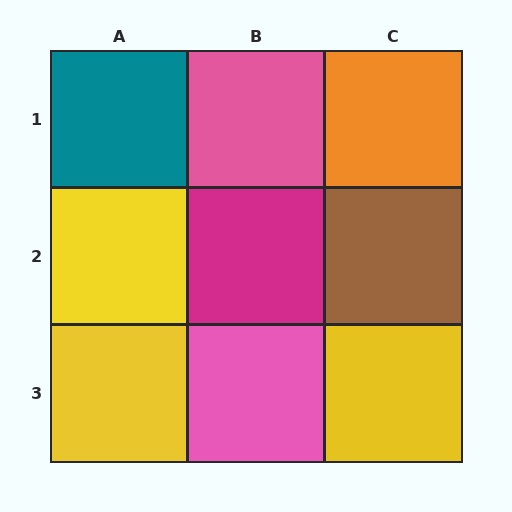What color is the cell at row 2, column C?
Brown.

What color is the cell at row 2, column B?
Magenta.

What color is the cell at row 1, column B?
Pink.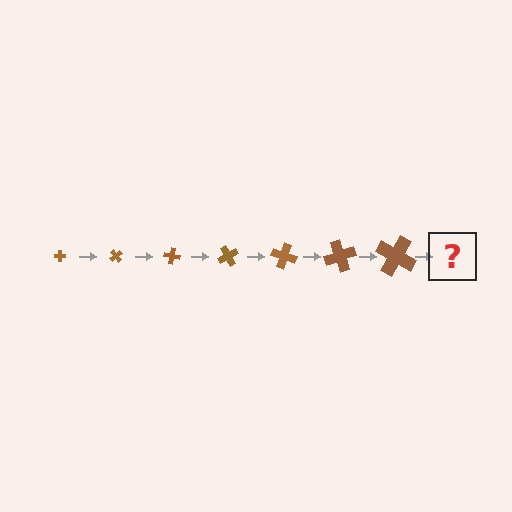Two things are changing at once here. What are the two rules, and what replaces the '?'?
The two rules are that the cross grows larger each step and it rotates 50 degrees each step. The '?' should be a cross, larger than the previous one and rotated 350 degrees from the start.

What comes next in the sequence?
The next element should be a cross, larger than the previous one and rotated 350 degrees from the start.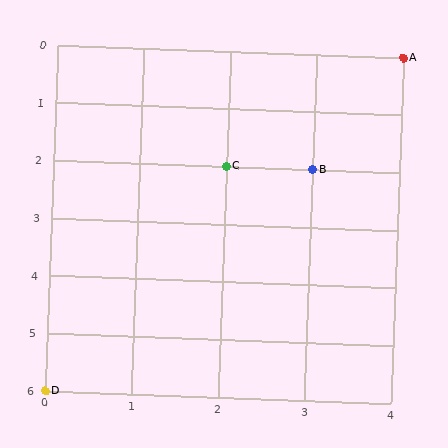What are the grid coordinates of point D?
Point D is at grid coordinates (0, 6).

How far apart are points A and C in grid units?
Points A and C are 2 columns and 2 rows apart (about 2.8 grid units diagonally).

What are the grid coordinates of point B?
Point B is at grid coordinates (3, 2).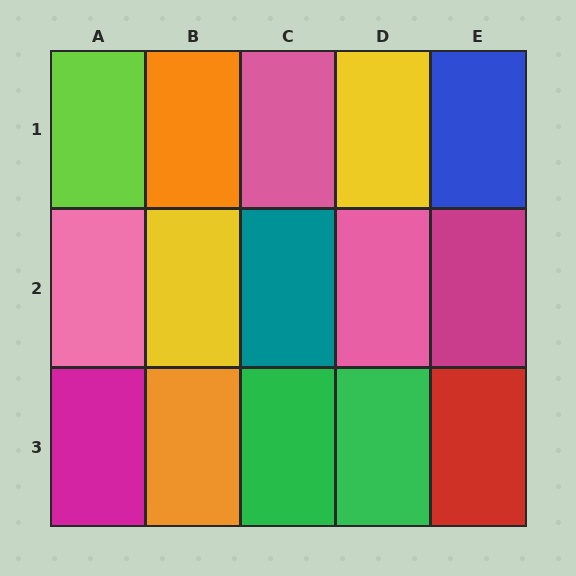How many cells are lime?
1 cell is lime.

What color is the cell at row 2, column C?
Teal.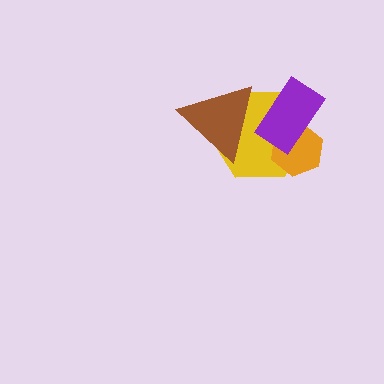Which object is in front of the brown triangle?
The purple rectangle is in front of the brown triangle.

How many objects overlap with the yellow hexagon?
3 objects overlap with the yellow hexagon.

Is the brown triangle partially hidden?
Yes, it is partially covered by another shape.